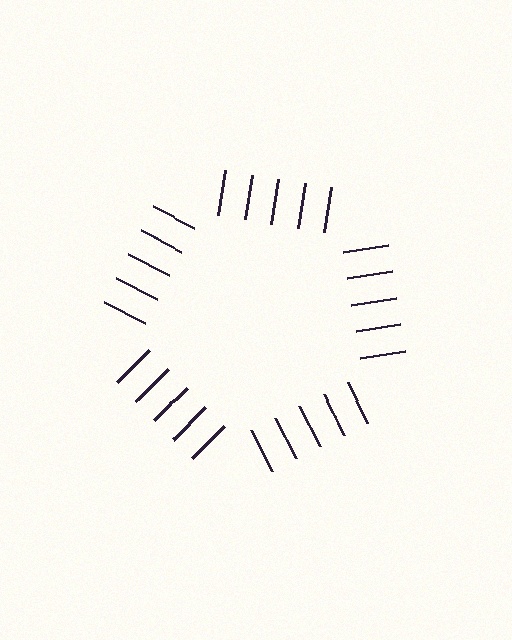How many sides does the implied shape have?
5 sides — the line-ends trace a pentagon.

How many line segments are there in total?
25 — 5 along each of the 5 edges.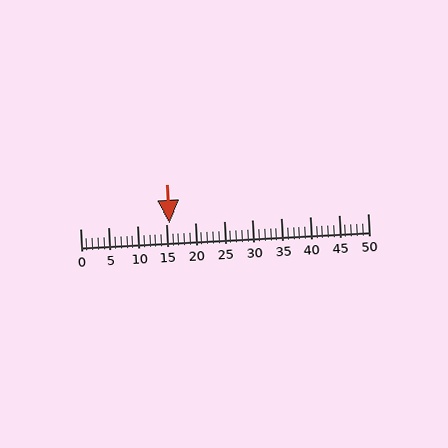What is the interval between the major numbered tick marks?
The major tick marks are spaced 5 units apart.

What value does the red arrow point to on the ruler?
The red arrow points to approximately 16.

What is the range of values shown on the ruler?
The ruler shows values from 0 to 50.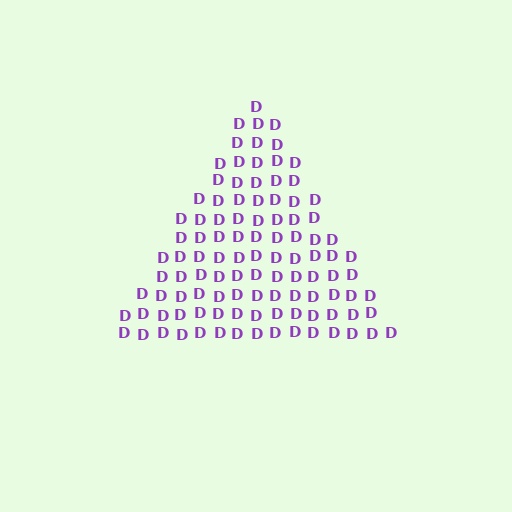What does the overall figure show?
The overall figure shows a triangle.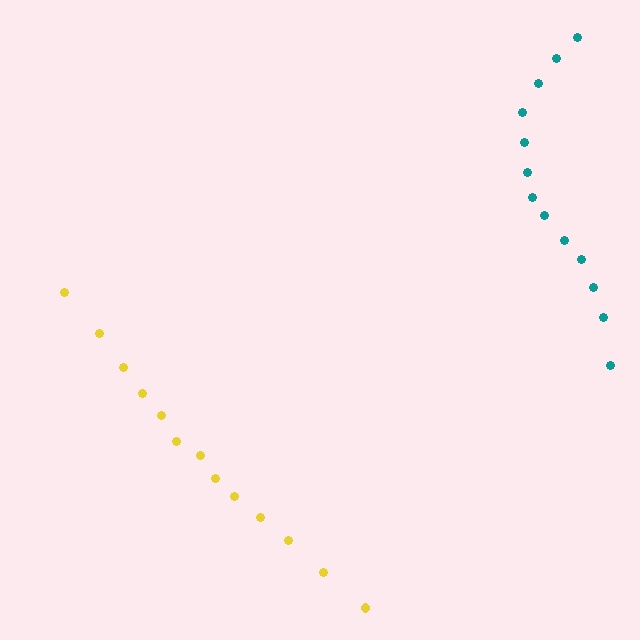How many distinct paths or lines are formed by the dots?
There are 2 distinct paths.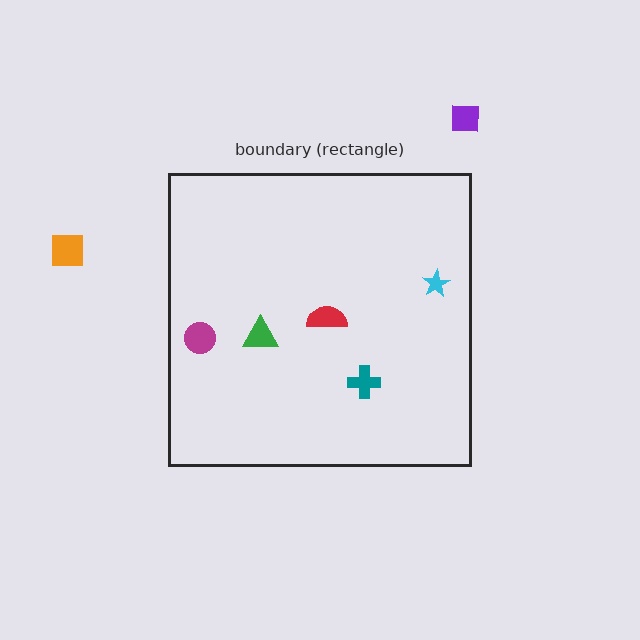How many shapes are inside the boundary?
5 inside, 2 outside.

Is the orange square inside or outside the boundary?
Outside.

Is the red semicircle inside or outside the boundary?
Inside.